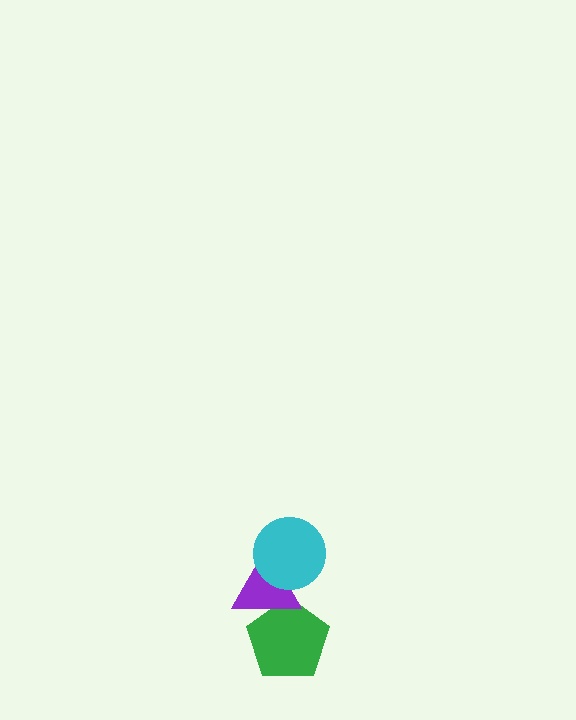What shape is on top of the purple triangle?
The cyan circle is on top of the purple triangle.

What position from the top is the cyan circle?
The cyan circle is 1st from the top.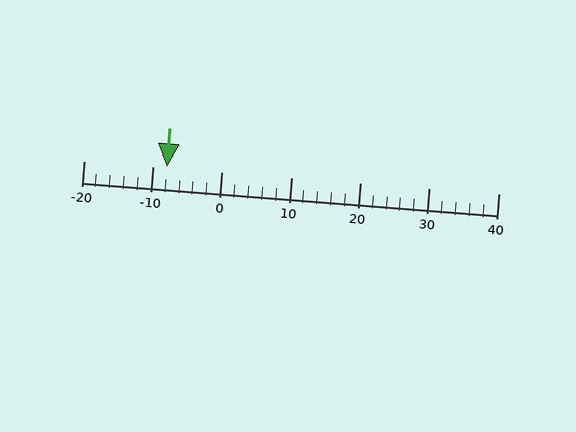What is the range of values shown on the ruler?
The ruler shows values from -20 to 40.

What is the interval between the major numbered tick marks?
The major tick marks are spaced 10 units apart.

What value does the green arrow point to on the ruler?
The green arrow points to approximately -8.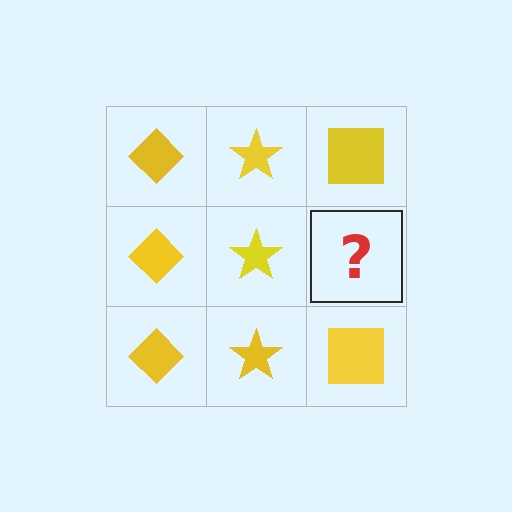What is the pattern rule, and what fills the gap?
The rule is that each column has a consistent shape. The gap should be filled with a yellow square.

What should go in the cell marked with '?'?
The missing cell should contain a yellow square.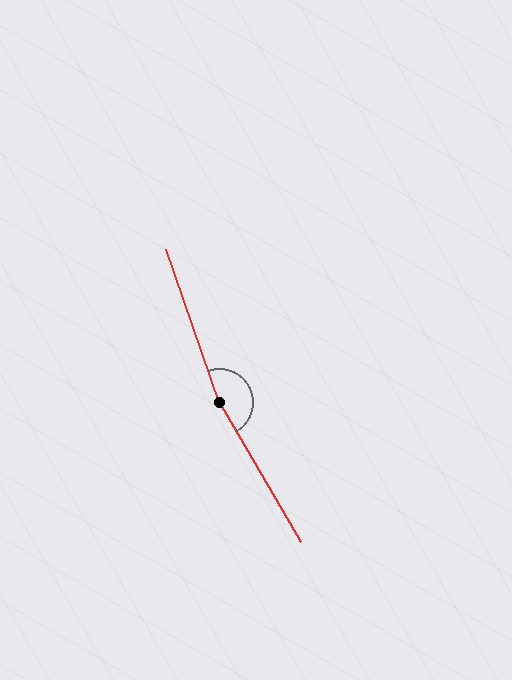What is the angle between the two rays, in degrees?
Approximately 169 degrees.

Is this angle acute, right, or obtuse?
It is obtuse.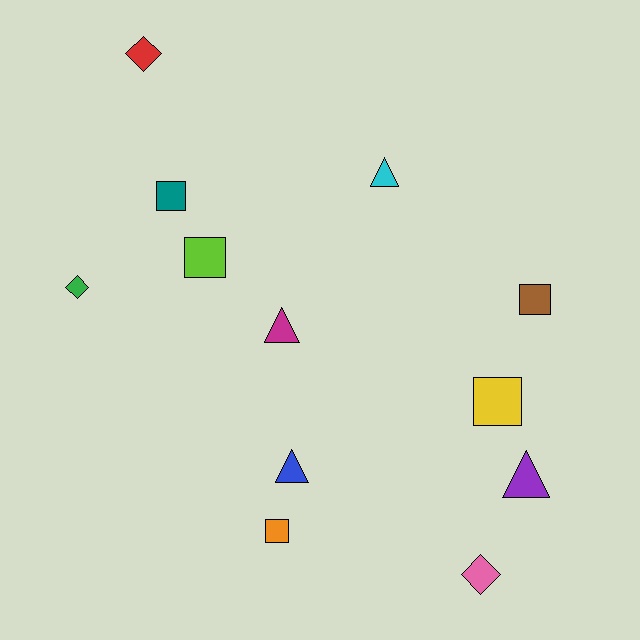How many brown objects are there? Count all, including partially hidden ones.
There is 1 brown object.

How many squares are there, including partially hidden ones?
There are 5 squares.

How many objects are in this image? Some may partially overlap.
There are 12 objects.